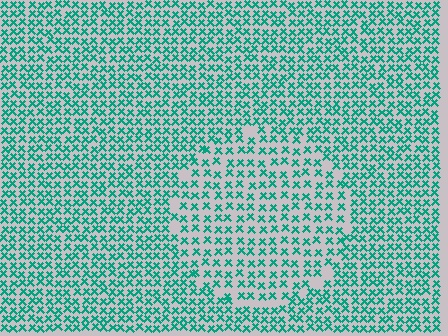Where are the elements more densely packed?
The elements are more densely packed outside the circle boundary.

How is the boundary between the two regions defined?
The boundary is defined by a change in element density (approximately 1.5x ratio). All elements are the same color, size, and shape.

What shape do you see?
I see a circle.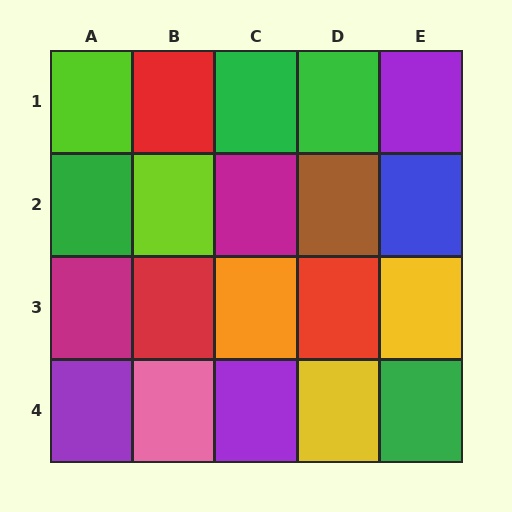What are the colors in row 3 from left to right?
Magenta, red, orange, red, yellow.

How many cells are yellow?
2 cells are yellow.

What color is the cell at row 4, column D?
Yellow.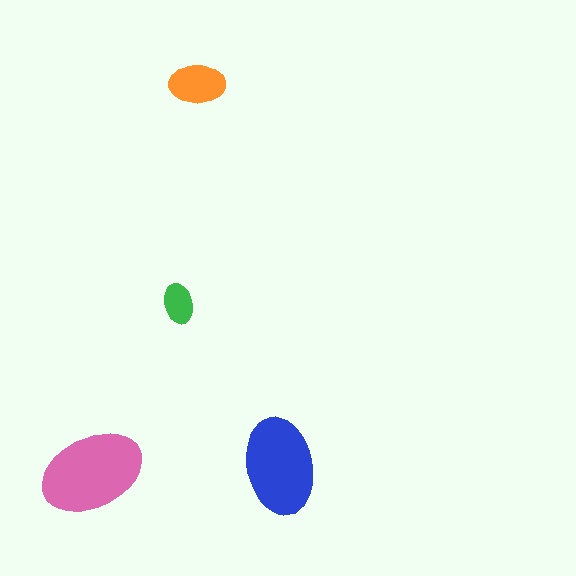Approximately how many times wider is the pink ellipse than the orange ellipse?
About 2 times wider.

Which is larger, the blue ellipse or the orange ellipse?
The blue one.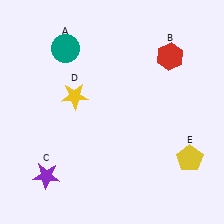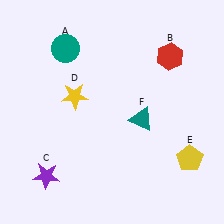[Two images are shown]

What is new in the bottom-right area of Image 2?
A teal triangle (F) was added in the bottom-right area of Image 2.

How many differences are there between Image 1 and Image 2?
There is 1 difference between the two images.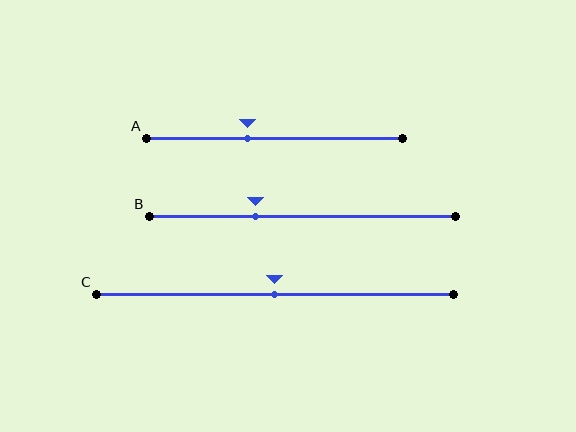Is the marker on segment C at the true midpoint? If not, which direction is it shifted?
Yes, the marker on segment C is at the true midpoint.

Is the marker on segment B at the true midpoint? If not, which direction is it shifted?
No, the marker on segment B is shifted to the left by about 15% of the segment length.